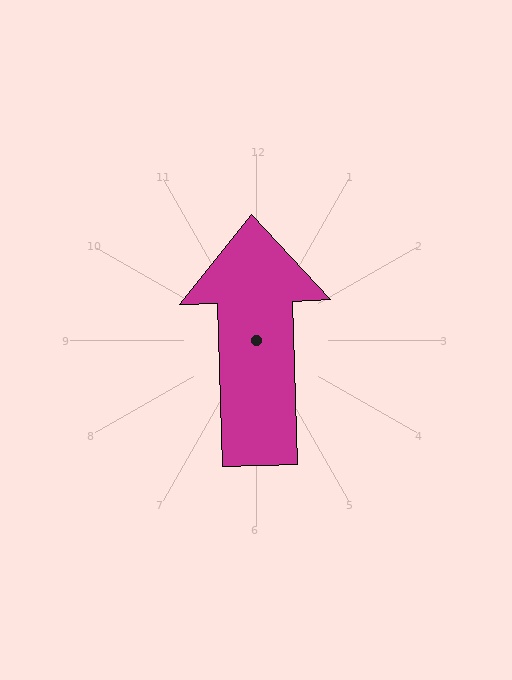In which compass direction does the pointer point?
North.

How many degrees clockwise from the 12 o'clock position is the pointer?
Approximately 358 degrees.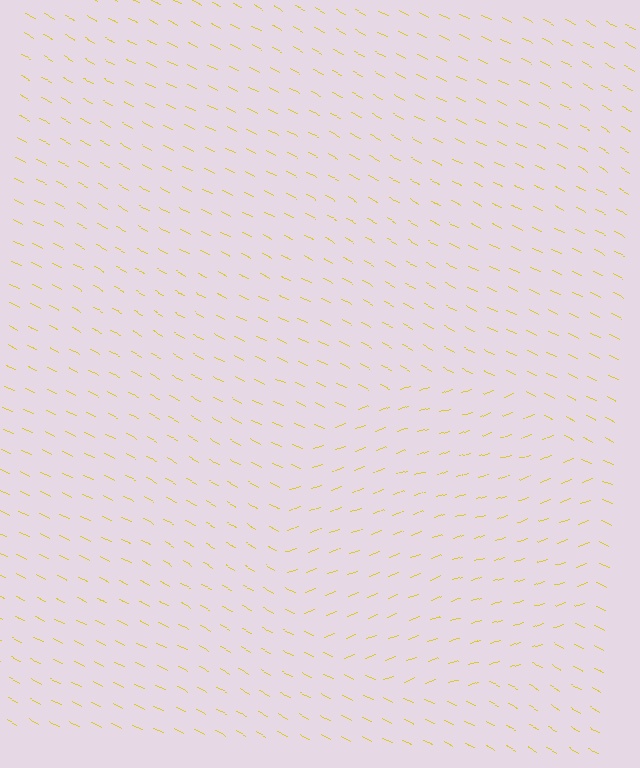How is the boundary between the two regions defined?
The boundary is defined purely by a change in line orientation (approximately 45 degrees difference). All lines are the same color and thickness.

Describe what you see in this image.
The image is filled with small yellow line segments. A circle region in the image has lines oriented differently from the surrounding lines, creating a visible texture boundary.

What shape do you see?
I see a circle.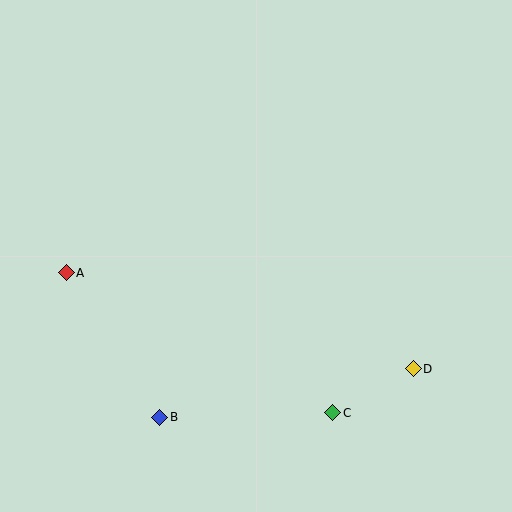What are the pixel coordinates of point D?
Point D is at (413, 369).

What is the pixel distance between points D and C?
The distance between D and C is 92 pixels.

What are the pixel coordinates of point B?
Point B is at (160, 417).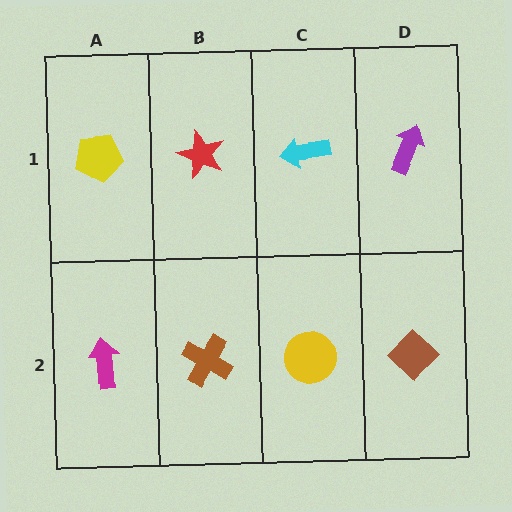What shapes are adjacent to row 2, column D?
A purple arrow (row 1, column D), a yellow circle (row 2, column C).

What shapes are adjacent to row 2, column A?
A yellow pentagon (row 1, column A), a brown cross (row 2, column B).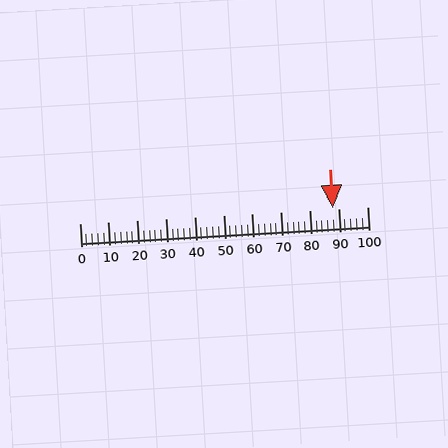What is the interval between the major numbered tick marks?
The major tick marks are spaced 10 units apart.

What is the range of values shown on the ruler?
The ruler shows values from 0 to 100.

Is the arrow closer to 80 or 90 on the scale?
The arrow is closer to 90.